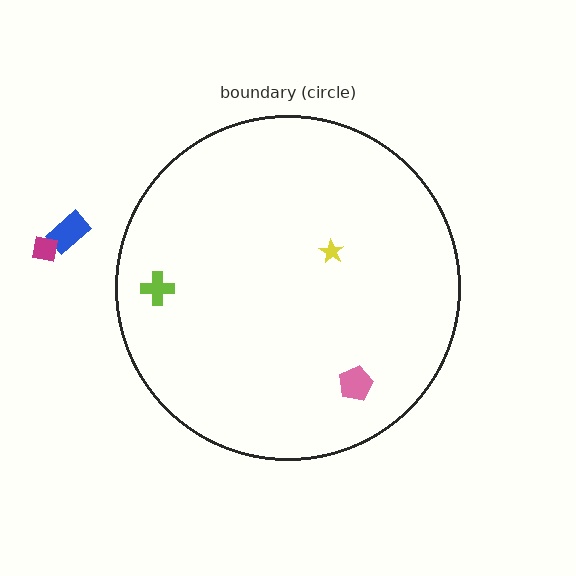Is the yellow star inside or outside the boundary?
Inside.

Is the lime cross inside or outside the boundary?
Inside.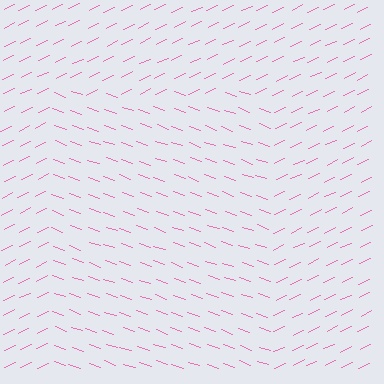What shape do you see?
I see a rectangle.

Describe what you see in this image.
The image is filled with small pink line segments. A rectangle region in the image has lines oriented differently from the surrounding lines, creating a visible texture boundary.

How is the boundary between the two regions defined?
The boundary is defined purely by a change in line orientation (approximately 45 degrees difference). All lines are the same color and thickness.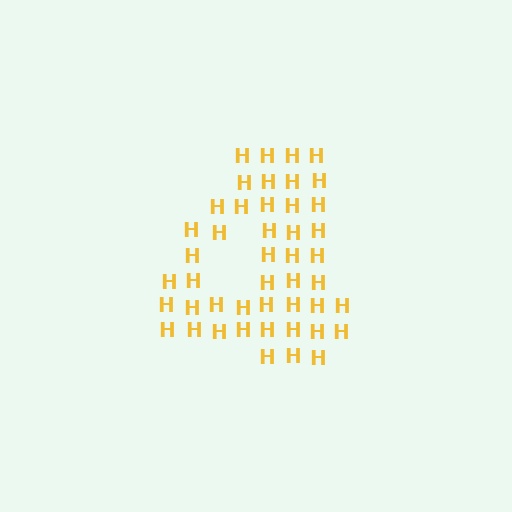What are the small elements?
The small elements are letter H's.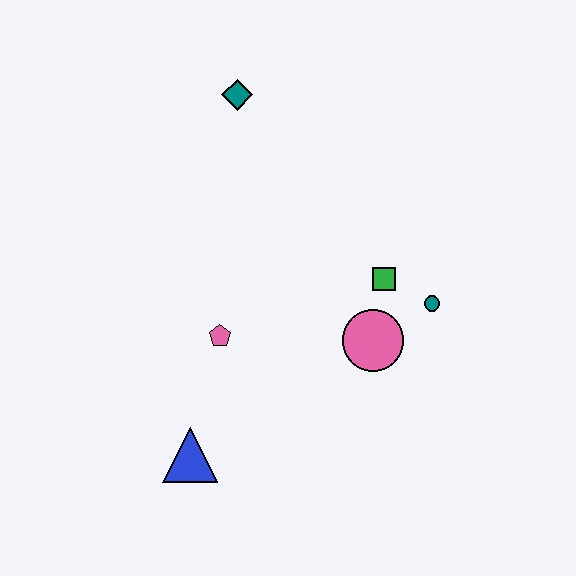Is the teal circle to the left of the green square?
No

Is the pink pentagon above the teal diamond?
No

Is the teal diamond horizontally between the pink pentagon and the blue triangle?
No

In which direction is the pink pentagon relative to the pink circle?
The pink pentagon is to the left of the pink circle.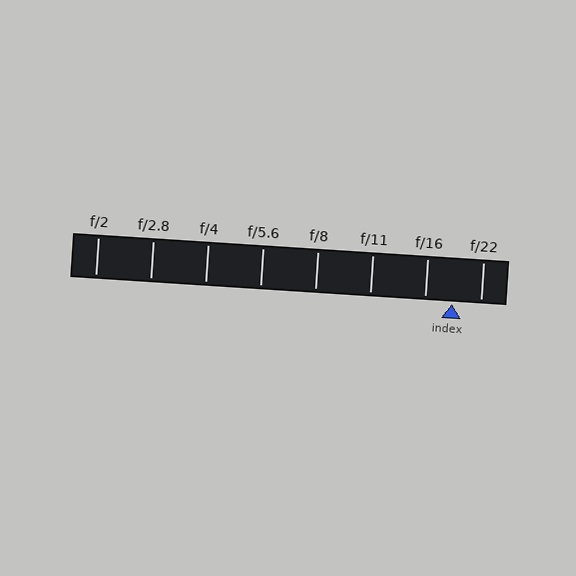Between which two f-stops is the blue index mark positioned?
The index mark is between f/16 and f/22.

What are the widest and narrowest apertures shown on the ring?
The widest aperture shown is f/2 and the narrowest is f/22.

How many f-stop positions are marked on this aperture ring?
There are 8 f-stop positions marked.